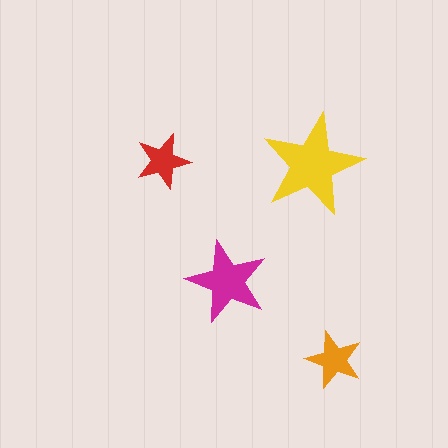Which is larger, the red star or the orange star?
The orange one.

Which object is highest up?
The red star is topmost.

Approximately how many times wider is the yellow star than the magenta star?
About 1.5 times wider.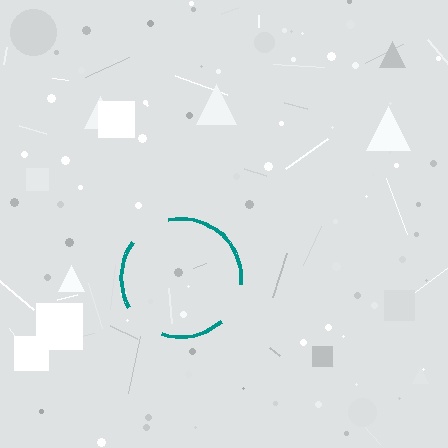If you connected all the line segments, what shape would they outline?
They would outline a circle.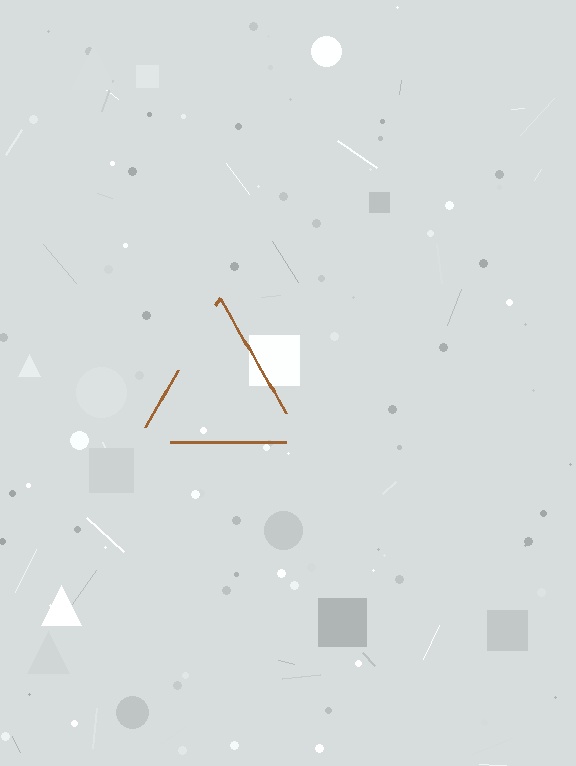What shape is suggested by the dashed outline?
The dashed outline suggests a triangle.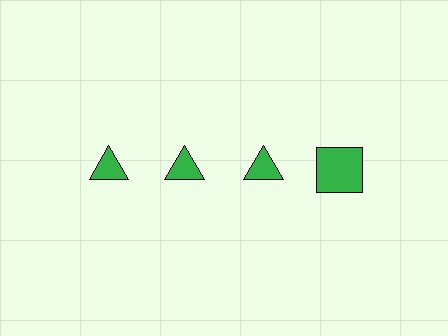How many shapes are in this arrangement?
There are 4 shapes arranged in a grid pattern.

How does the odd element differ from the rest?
It has a different shape: square instead of triangle.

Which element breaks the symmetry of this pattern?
The green square in the top row, second from right column breaks the symmetry. All other shapes are green triangles.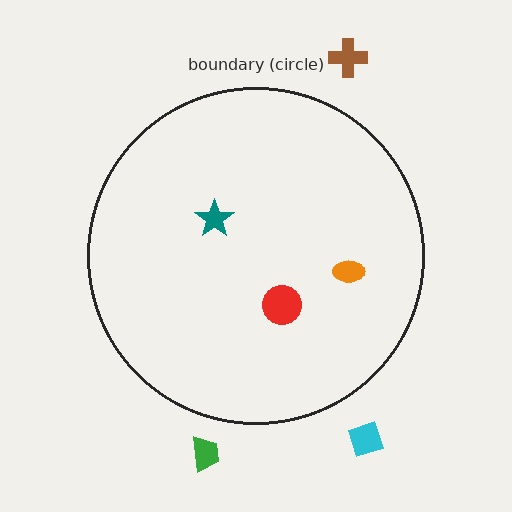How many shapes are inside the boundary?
3 inside, 3 outside.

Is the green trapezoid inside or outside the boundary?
Outside.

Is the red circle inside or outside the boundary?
Inside.